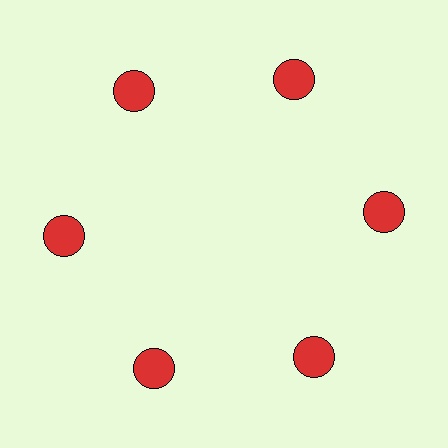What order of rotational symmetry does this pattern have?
This pattern has 6-fold rotational symmetry.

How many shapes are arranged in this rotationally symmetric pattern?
There are 6 shapes, arranged in 6 groups of 1.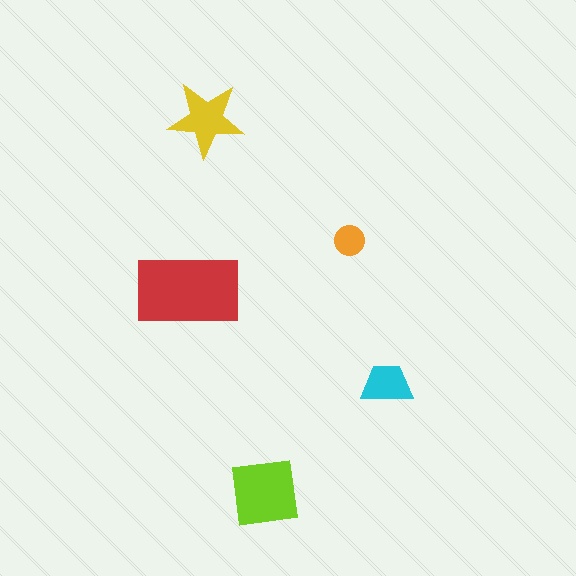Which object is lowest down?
The lime square is bottommost.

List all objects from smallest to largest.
The orange circle, the cyan trapezoid, the yellow star, the lime square, the red rectangle.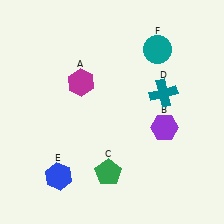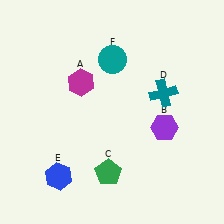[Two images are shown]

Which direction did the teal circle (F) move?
The teal circle (F) moved left.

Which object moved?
The teal circle (F) moved left.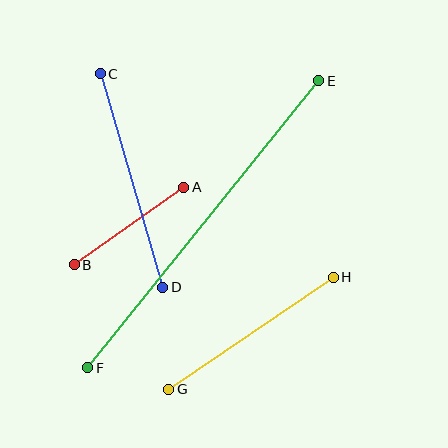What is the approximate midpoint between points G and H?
The midpoint is at approximately (251, 333) pixels.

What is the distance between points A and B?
The distance is approximately 134 pixels.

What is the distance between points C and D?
The distance is approximately 222 pixels.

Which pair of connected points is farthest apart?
Points E and F are farthest apart.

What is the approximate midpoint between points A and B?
The midpoint is at approximately (129, 226) pixels.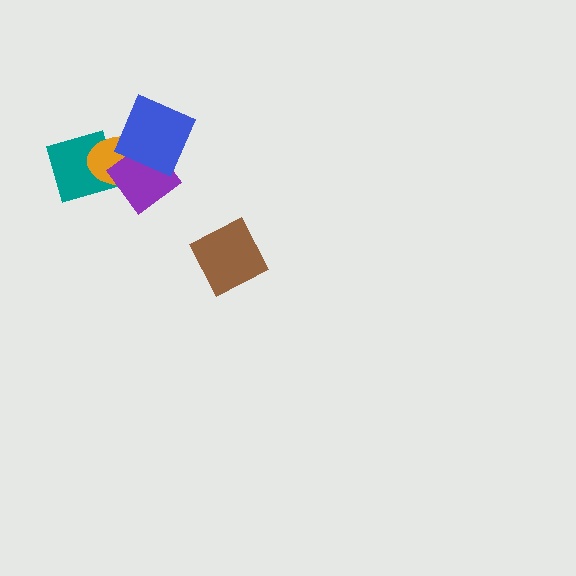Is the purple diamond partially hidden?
Yes, it is partially covered by another shape.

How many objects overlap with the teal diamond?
1 object overlaps with the teal diamond.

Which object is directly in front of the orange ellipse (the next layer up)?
The purple diamond is directly in front of the orange ellipse.